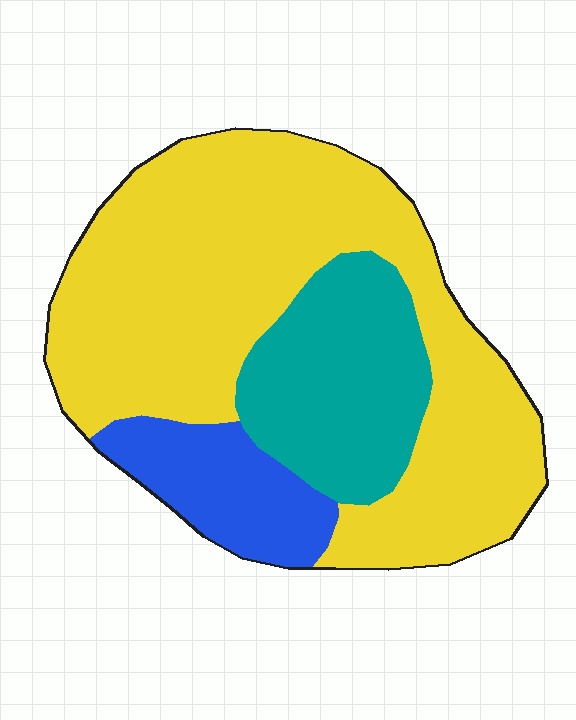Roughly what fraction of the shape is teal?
Teal takes up about one fifth (1/5) of the shape.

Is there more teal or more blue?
Teal.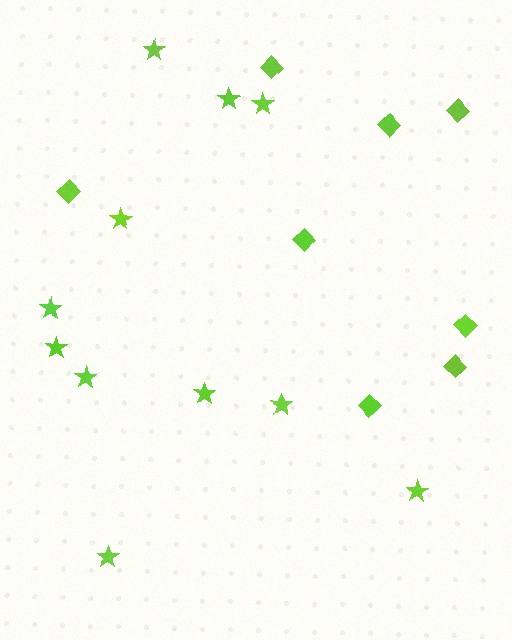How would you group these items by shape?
There are 2 groups: one group of stars (11) and one group of diamonds (8).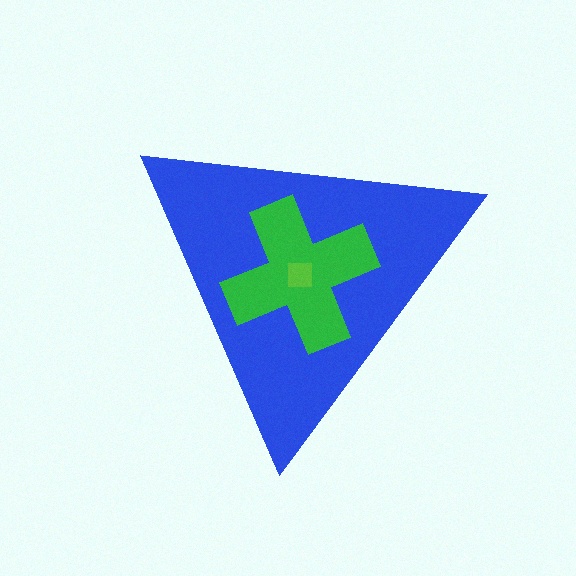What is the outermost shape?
The blue triangle.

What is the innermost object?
The lime square.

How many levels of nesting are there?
3.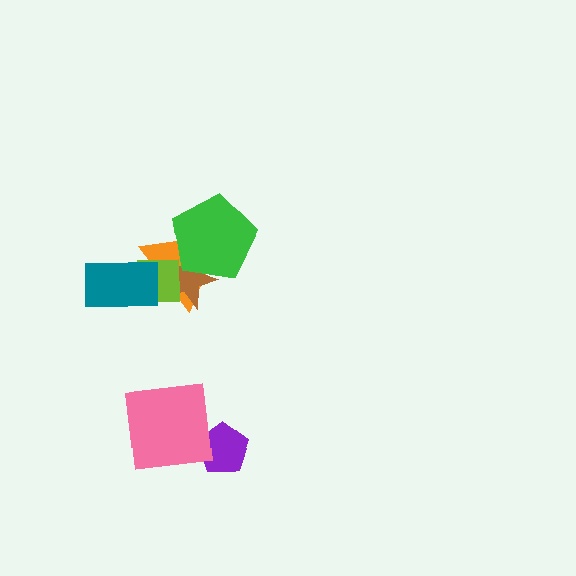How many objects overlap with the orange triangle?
4 objects overlap with the orange triangle.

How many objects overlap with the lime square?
3 objects overlap with the lime square.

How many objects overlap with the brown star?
3 objects overlap with the brown star.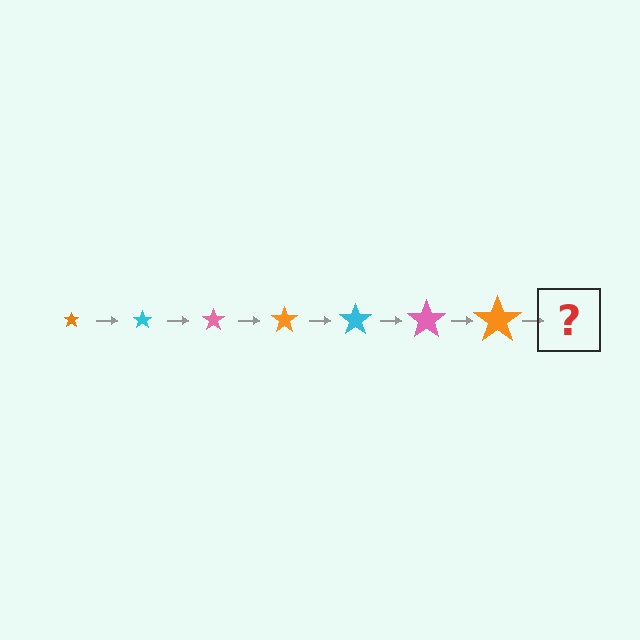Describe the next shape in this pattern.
It should be a cyan star, larger than the previous one.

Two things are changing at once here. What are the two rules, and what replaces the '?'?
The two rules are that the star grows larger each step and the color cycles through orange, cyan, and pink. The '?' should be a cyan star, larger than the previous one.